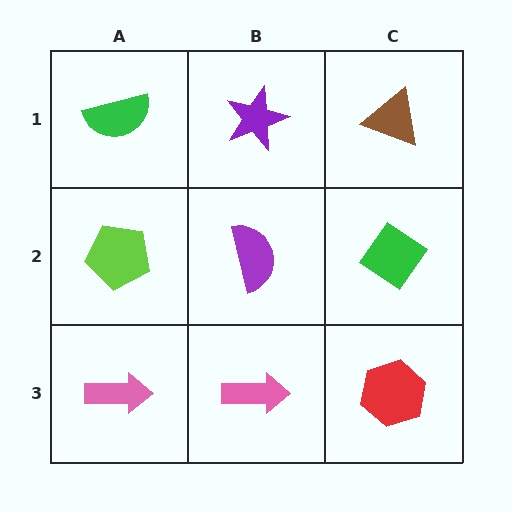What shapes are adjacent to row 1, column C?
A green diamond (row 2, column C), a purple star (row 1, column B).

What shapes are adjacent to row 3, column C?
A green diamond (row 2, column C), a pink arrow (row 3, column B).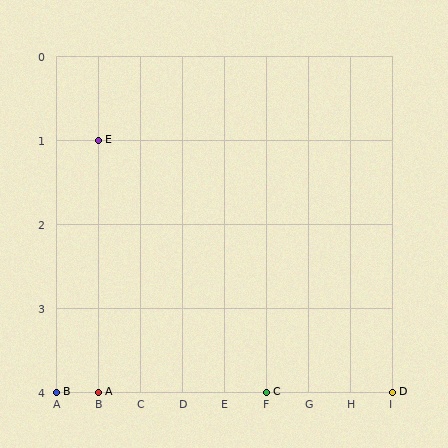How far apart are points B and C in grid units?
Points B and C are 5 columns apart.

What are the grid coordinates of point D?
Point D is at grid coordinates (I, 4).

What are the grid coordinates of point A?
Point A is at grid coordinates (B, 4).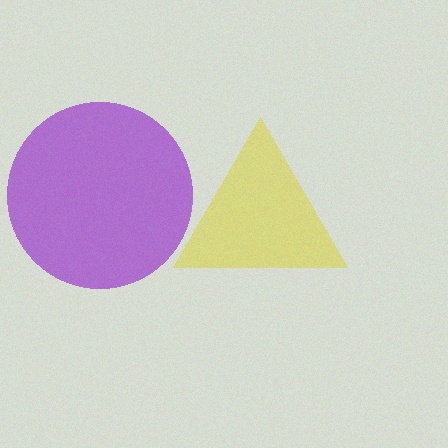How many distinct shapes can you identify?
There are 2 distinct shapes: a yellow triangle, a purple circle.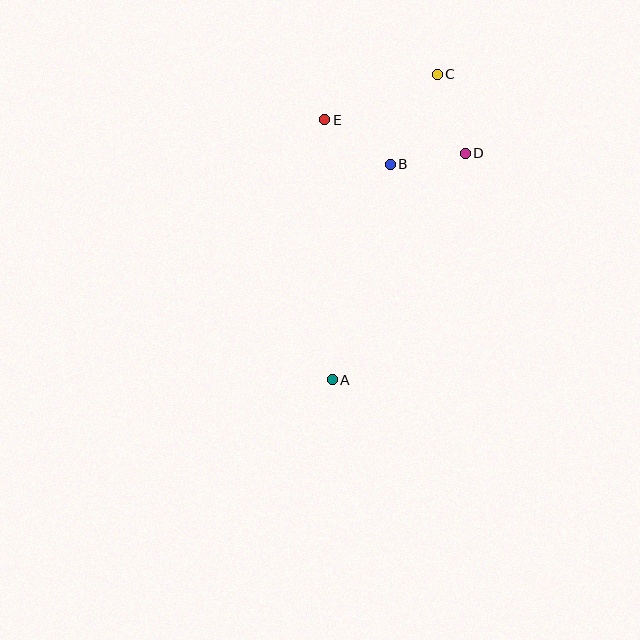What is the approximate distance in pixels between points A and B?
The distance between A and B is approximately 224 pixels.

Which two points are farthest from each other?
Points A and C are farthest from each other.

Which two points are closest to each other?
Points B and D are closest to each other.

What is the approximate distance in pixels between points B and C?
The distance between B and C is approximately 101 pixels.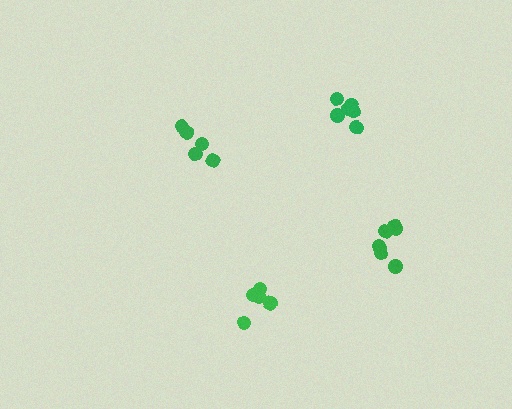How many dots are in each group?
Group 1: 5 dots, Group 2: 6 dots, Group 3: 5 dots, Group 4: 7 dots (23 total).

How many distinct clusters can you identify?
There are 4 distinct clusters.